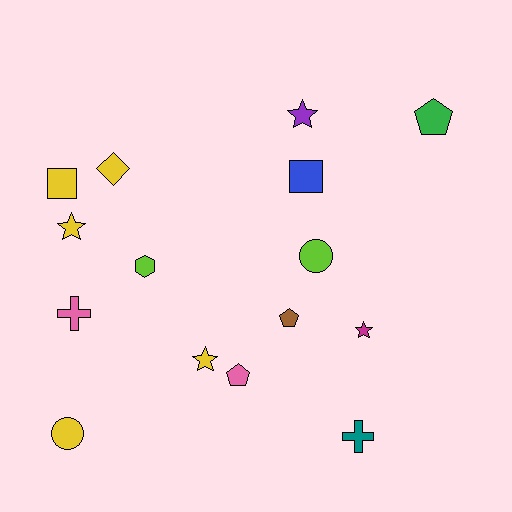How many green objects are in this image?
There is 1 green object.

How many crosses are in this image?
There are 2 crosses.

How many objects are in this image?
There are 15 objects.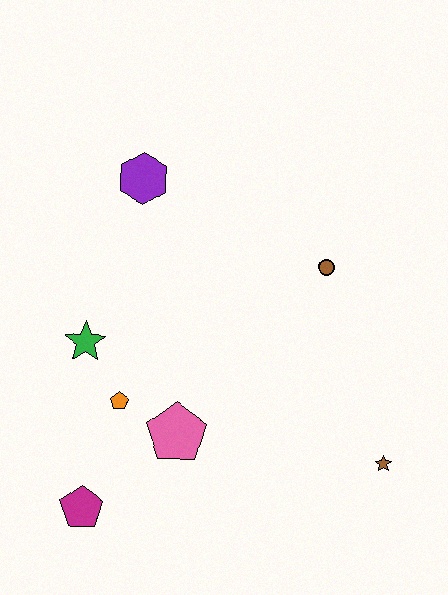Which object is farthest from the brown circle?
The magenta pentagon is farthest from the brown circle.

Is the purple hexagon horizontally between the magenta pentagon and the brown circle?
Yes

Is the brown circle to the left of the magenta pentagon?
No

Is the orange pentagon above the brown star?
Yes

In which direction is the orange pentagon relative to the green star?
The orange pentagon is below the green star.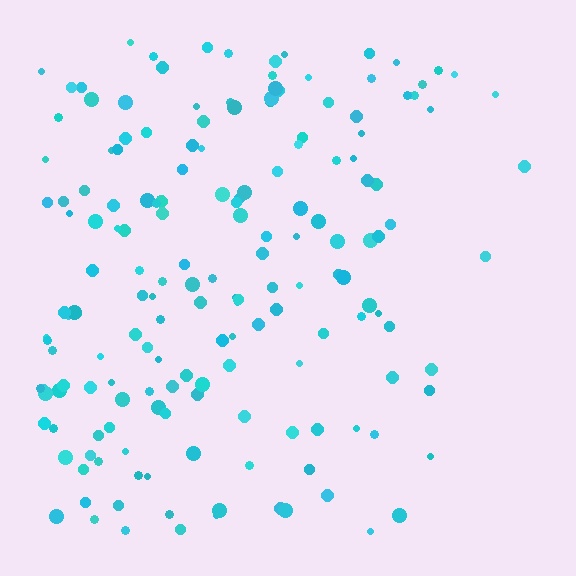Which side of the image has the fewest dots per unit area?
The right.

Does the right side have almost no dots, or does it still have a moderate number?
Still a moderate number, just noticeably fewer than the left.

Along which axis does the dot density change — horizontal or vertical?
Horizontal.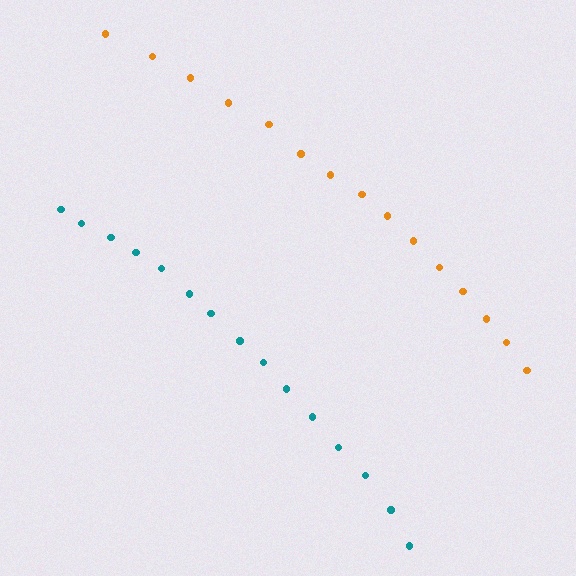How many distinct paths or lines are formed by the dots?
There are 2 distinct paths.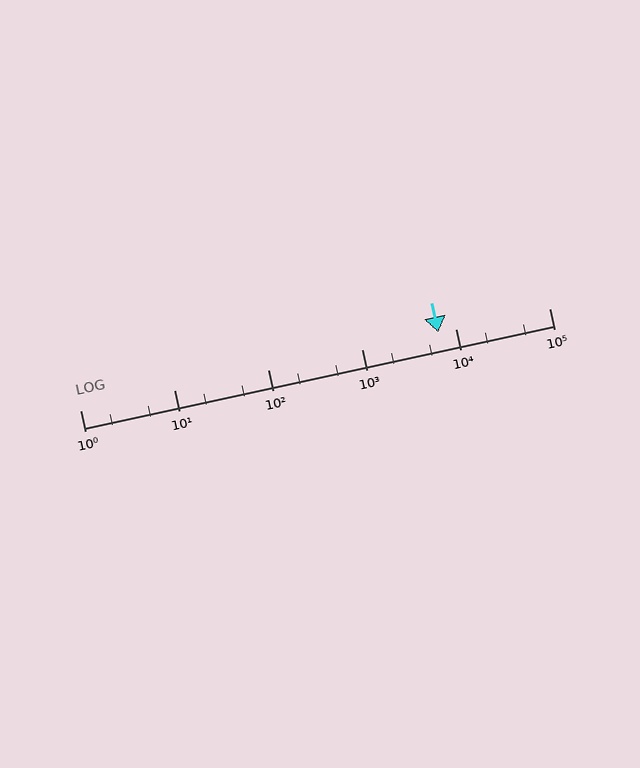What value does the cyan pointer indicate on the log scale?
The pointer indicates approximately 6500.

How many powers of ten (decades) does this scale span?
The scale spans 5 decades, from 1 to 100000.